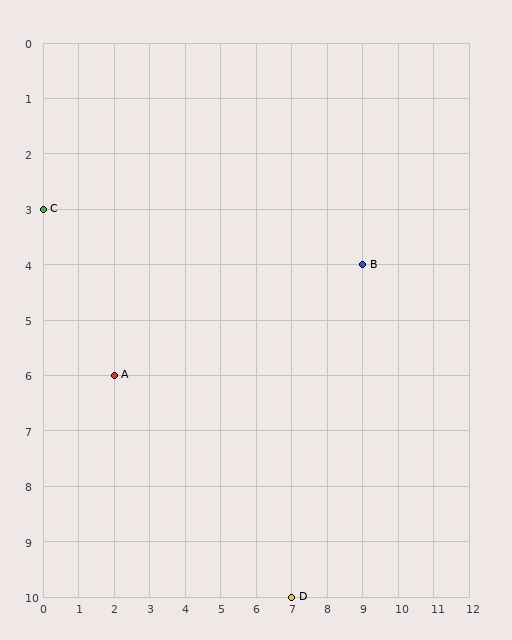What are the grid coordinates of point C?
Point C is at grid coordinates (0, 3).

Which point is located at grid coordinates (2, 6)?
Point A is at (2, 6).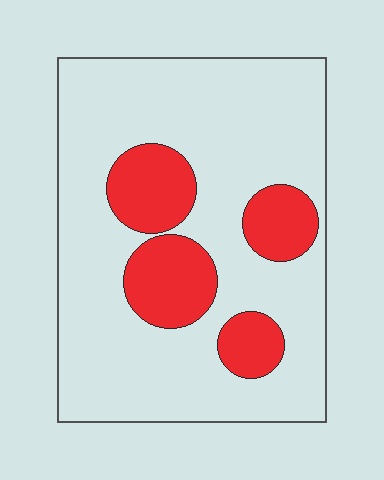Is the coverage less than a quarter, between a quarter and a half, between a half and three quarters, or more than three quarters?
Less than a quarter.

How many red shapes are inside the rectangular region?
4.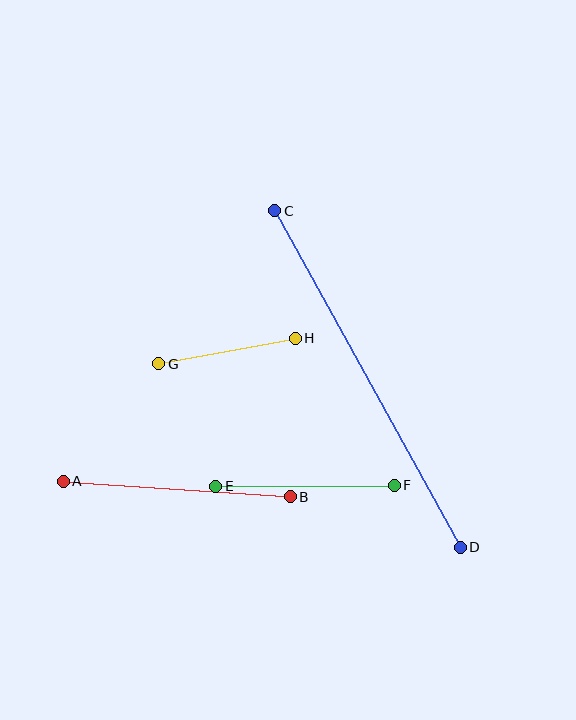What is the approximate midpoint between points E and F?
The midpoint is at approximately (305, 486) pixels.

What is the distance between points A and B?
The distance is approximately 228 pixels.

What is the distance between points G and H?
The distance is approximately 138 pixels.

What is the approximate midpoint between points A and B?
The midpoint is at approximately (177, 489) pixels.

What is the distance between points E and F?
The distance is approximately 178 pixels.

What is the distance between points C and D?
The distance is approximately 384 pixels.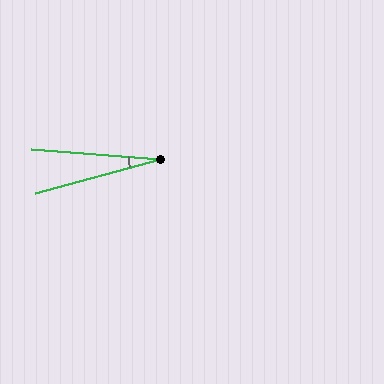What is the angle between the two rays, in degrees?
Approximately 20 degrees.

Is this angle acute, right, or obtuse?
It is acute.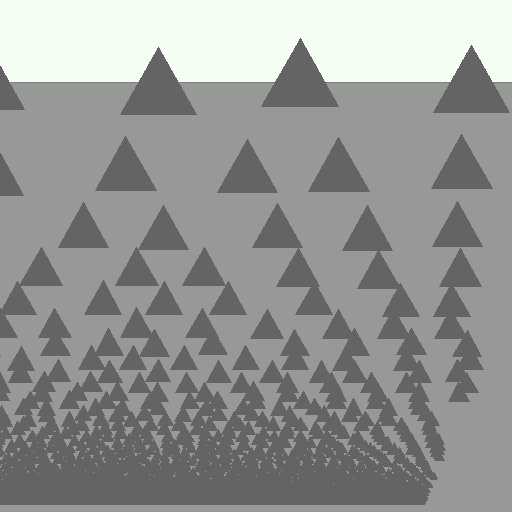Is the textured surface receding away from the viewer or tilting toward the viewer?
The surface appears to tilt toward the viewer. Texture elements get larger and sparser toward the top.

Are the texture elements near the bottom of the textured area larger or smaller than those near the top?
Smaller. The gradient is inverted — elements near the bottom are smaller and denser.